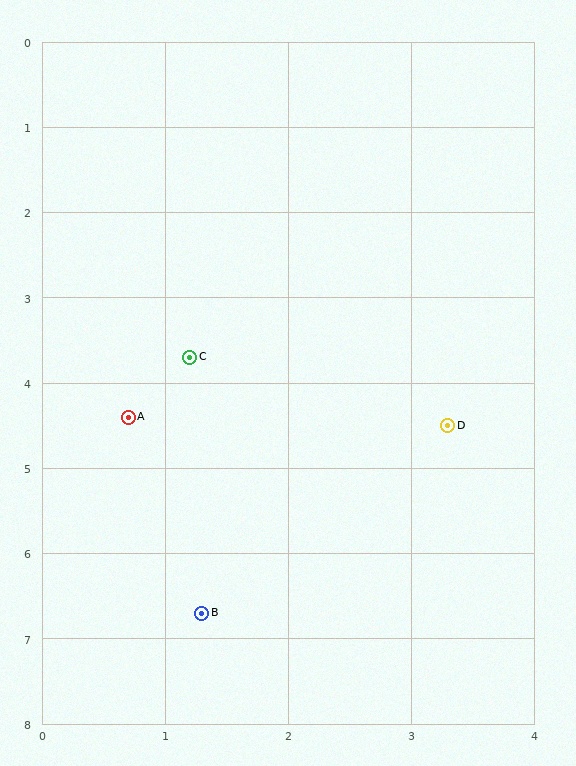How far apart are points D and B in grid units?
Points D and B are about 3.0 grid units apart.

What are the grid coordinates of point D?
Point D is at approximately (3.3, 4.5).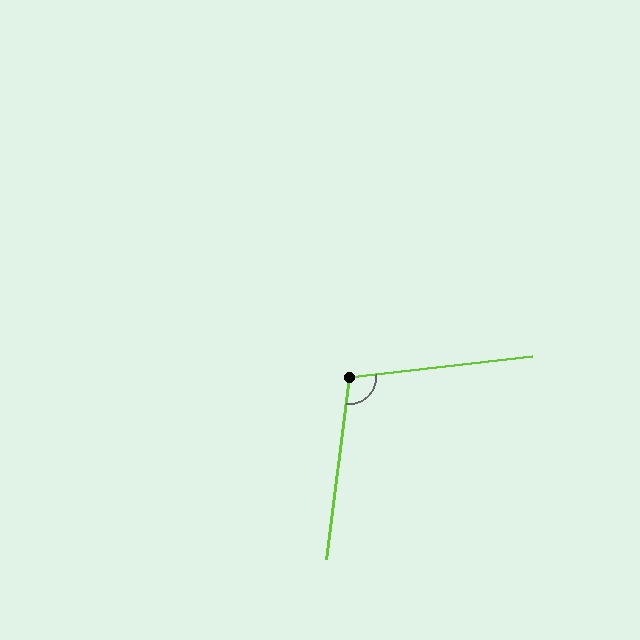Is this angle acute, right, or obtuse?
It is obtuse.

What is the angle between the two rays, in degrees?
Approximately 103 degrees.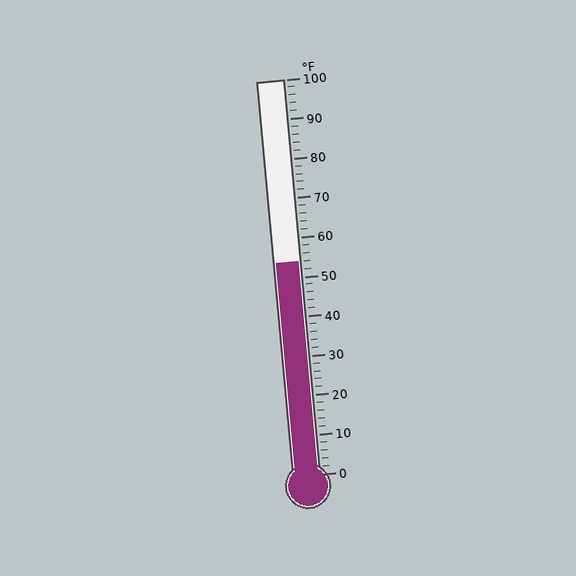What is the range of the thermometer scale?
The thermometer scale ranges from 0°F to 100°F.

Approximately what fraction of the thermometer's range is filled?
The thermometer is filled to approximately 55% of its range.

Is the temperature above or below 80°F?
The temperature is below 80°F.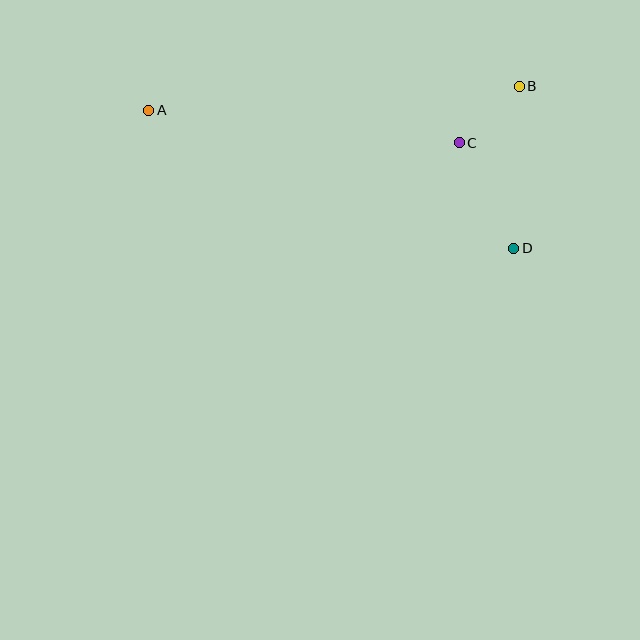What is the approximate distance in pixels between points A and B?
The distance between A and B is approximately 371 pixels.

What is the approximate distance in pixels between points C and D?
The distance between C and D is approximately 118 pixels.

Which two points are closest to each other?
Points B and C are closest to each other.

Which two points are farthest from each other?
Points A and D are farthest from each other.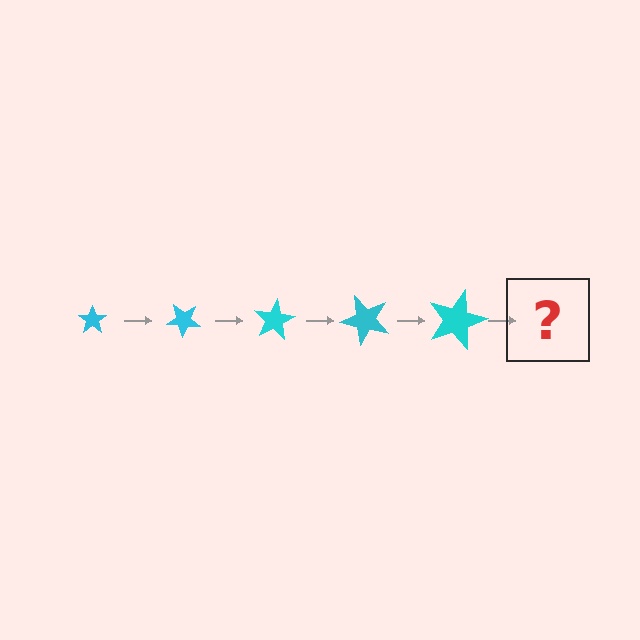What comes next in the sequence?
The next element should be a star, larger than the previous one and rotated 200 degrees from the start.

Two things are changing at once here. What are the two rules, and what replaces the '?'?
The two rules are that the star grows larger each step and it rotates 40 degrees each step. The '?' should be a star, larger than the previous one and rotated 200 degrees from the start.